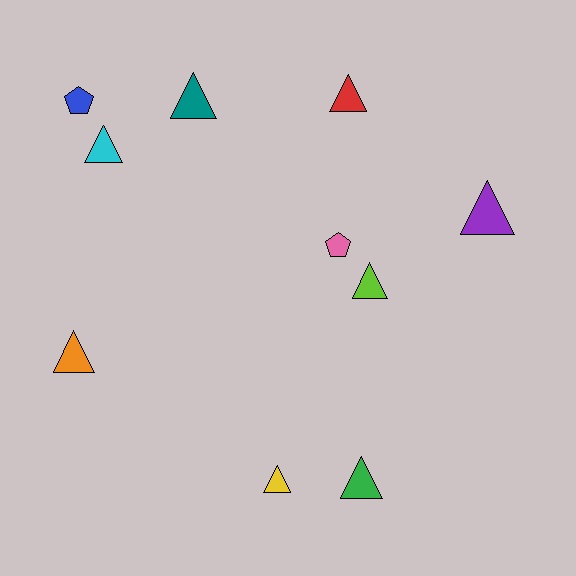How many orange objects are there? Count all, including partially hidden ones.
There is 1 orange object.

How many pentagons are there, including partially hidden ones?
There are 2 pentagons.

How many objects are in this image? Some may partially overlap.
There are 10 objects.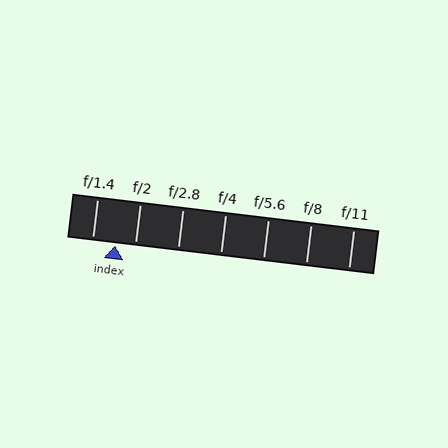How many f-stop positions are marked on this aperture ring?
There are 7 f-stop positions marked.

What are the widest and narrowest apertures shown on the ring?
The widest aperture shown is f/1.4 and the narrowest is f/11.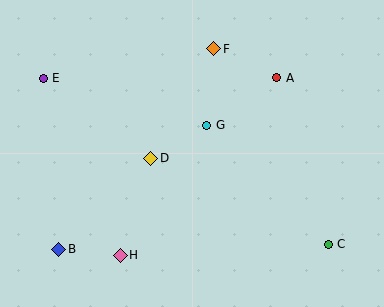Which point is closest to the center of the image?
Point G at (207, 125) is closest to the center.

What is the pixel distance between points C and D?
The distance between C and D is 197 pixels.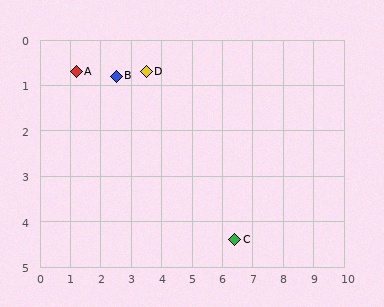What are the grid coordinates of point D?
Point D is at approximately (3.5, 0.7).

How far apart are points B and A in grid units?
Points B and A are about 1.3 grid units apart.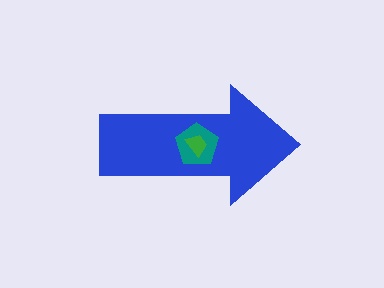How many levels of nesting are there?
3.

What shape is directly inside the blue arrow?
The teal pentagon.